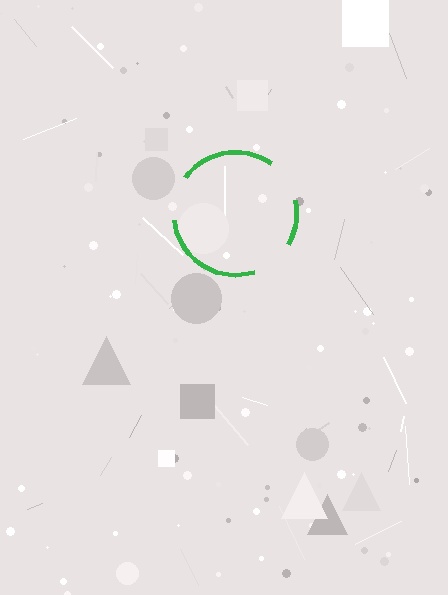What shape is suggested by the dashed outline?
The dashed outline suggests a circle.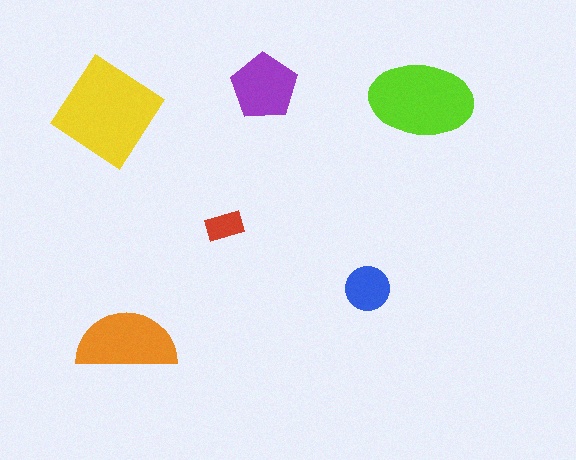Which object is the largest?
The yellow diamond.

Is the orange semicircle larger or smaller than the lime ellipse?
Smaller.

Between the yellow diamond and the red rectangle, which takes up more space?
The yellow diamond.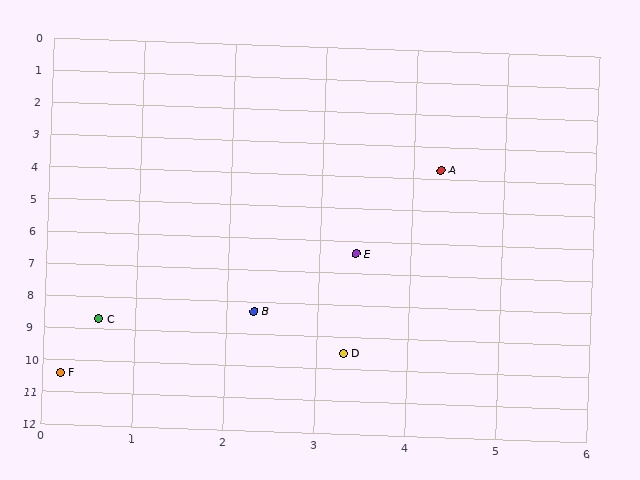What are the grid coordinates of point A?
Point A is at approximately (4.3, 3.7).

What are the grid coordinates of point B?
Point B is at approximately (2.3, 8.3).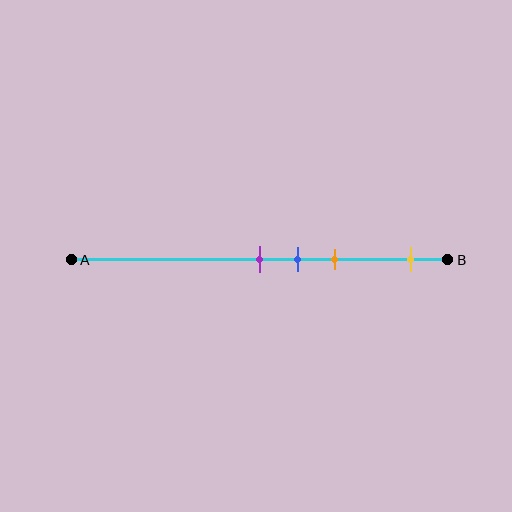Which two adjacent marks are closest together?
The purple and blue marks are the closest adjacent pair.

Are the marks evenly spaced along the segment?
No, the marks are not evenly spaced.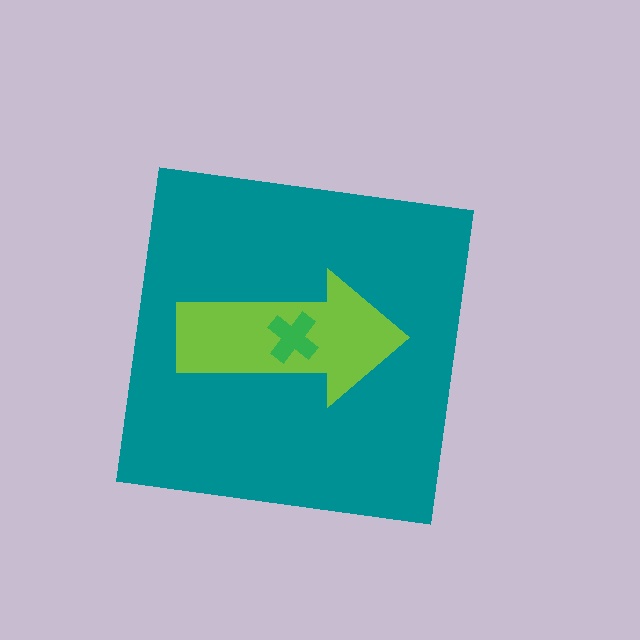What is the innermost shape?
The green cross.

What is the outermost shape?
The teal square.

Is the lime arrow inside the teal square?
Yes.